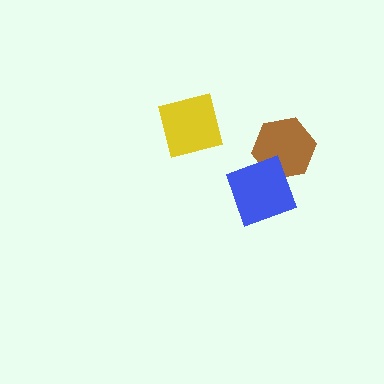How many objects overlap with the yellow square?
0 objects overlap with the yellow square.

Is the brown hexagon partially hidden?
Yes, it is partially covered by another shape.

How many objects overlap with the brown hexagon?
1 object overlaps with the brown hexagon.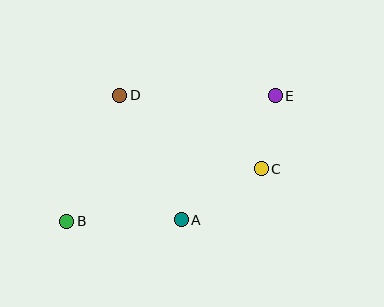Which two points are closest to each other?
Points C and E are closest to each other.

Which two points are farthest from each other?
Points B and E are farthest from each other.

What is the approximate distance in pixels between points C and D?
The distance between C and D is approximately 159 pixels.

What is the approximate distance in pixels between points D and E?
The distance between D and E is approximately 155 pixels.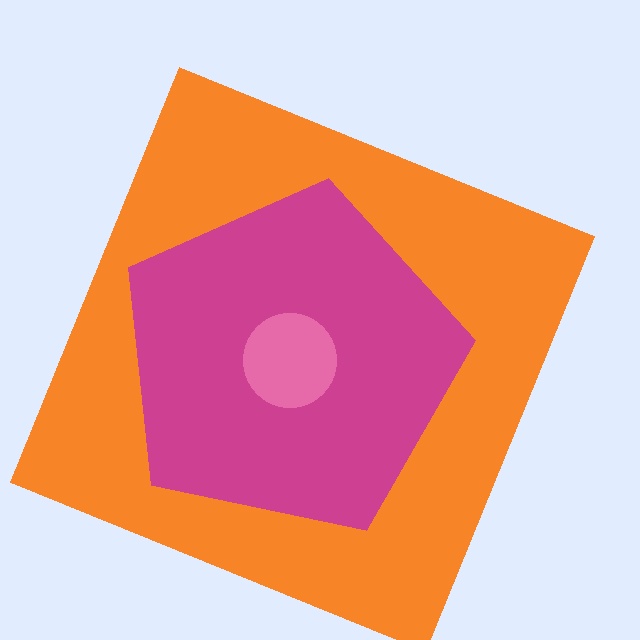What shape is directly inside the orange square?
The magenta pentagon.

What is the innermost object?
The pink circle.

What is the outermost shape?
The orange square.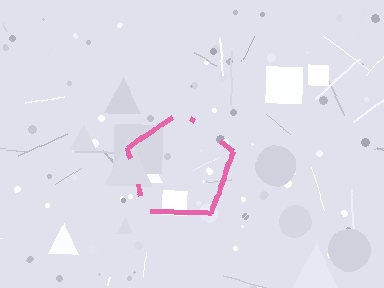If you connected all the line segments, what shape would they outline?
They would outline a pentagon.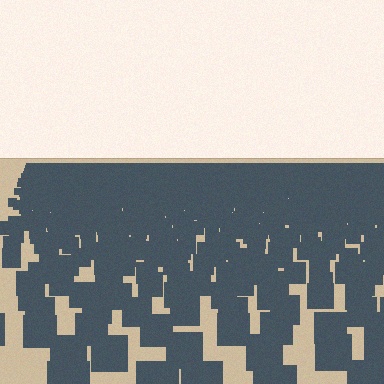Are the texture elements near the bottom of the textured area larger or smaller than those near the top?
Larger. Near the bottom, elements are closer to the viewer and appear at a bigger on-screen size.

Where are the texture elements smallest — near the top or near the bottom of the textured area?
Near the top.